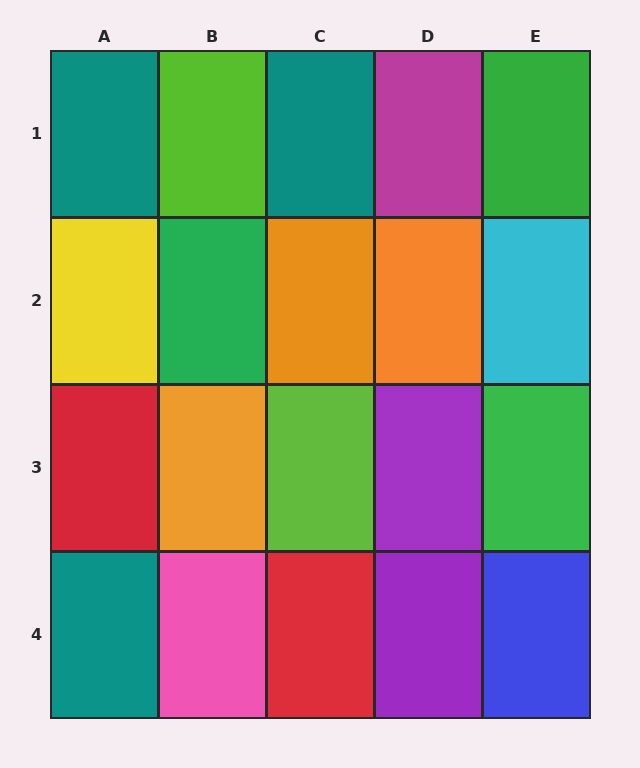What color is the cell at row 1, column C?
Teal.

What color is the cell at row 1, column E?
Green.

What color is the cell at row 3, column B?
Orange.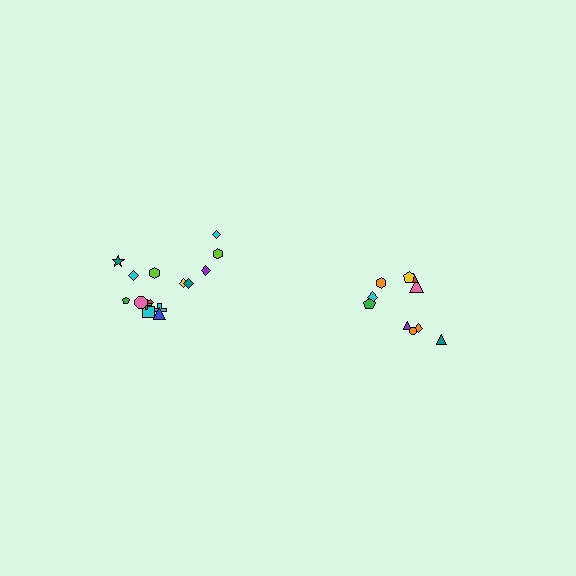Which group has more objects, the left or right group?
The left group.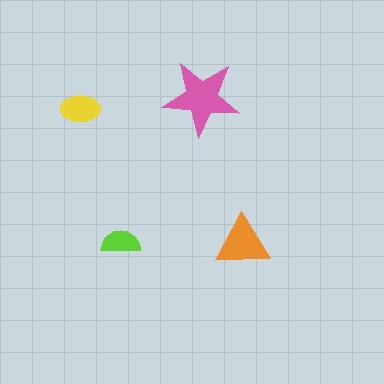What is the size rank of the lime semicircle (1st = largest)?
4th.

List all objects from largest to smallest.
The pink star, the orange triangle, the yellow ellipse, the lime semicircle.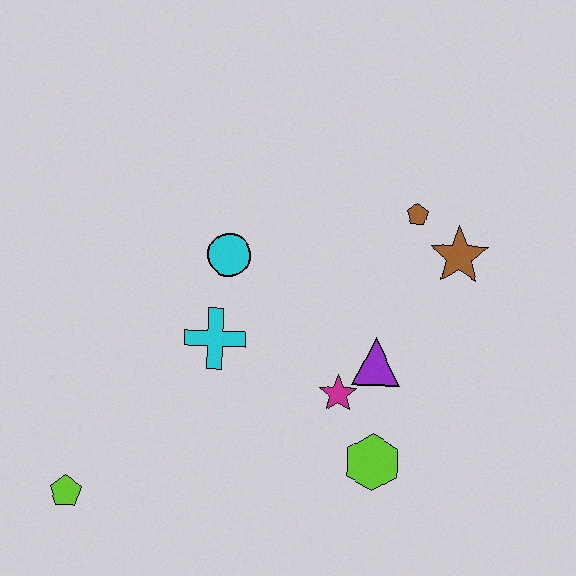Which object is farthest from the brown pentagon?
The lime pentagon is farthest from the brown pentagon.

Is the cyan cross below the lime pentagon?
No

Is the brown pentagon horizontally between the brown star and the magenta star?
Yes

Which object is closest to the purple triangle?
The magenta star is closest to the purple triangle.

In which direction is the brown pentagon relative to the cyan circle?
The brown pentagon is to the right of the cyan circle.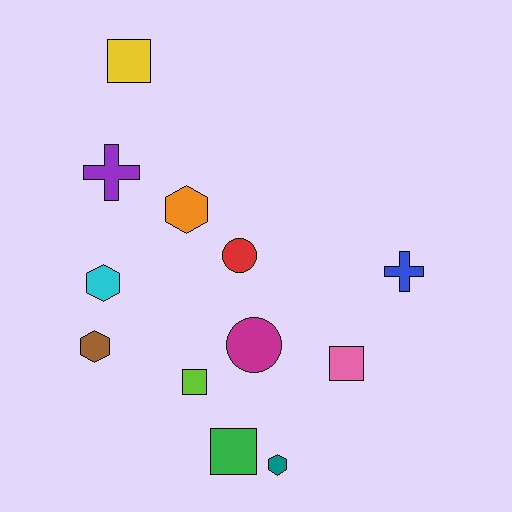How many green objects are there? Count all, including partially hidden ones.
There is 1 green object.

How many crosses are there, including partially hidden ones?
There are 2 crosses.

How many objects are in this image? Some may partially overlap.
There are 12 objects.